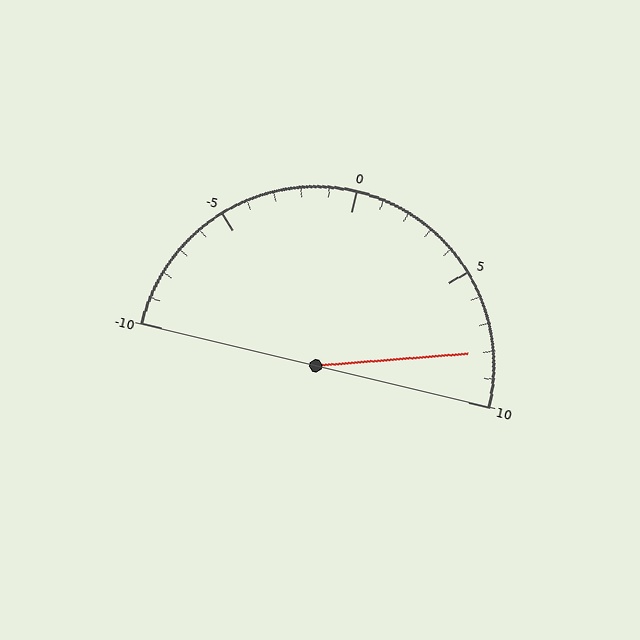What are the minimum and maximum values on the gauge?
The gauge ranges from -10 to 10.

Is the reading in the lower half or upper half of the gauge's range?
The reading is in the upper half of the range (-10 to 10).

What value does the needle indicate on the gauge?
The needle indicates approximately 8.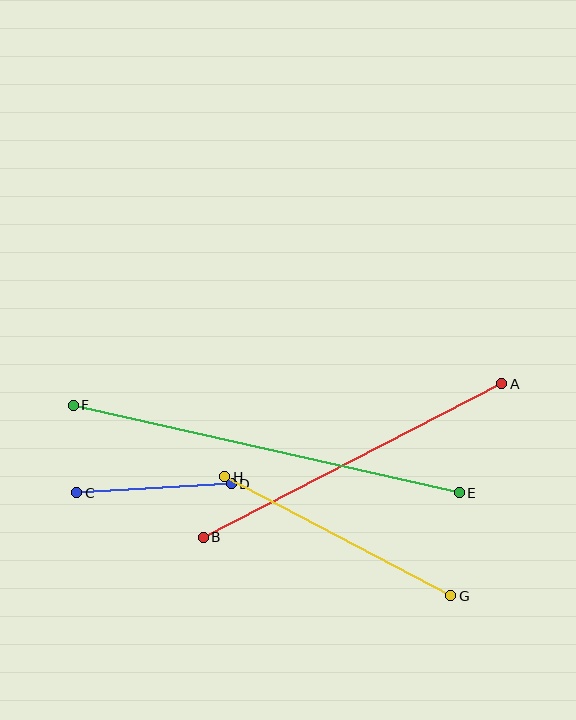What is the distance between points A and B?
The distance is approximately 335 pixels.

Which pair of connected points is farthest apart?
Points E and F are farthest apart.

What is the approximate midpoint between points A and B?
The midpoint is at approximately (352, 461) pixels.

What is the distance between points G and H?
The distance is approximately 256 pixels.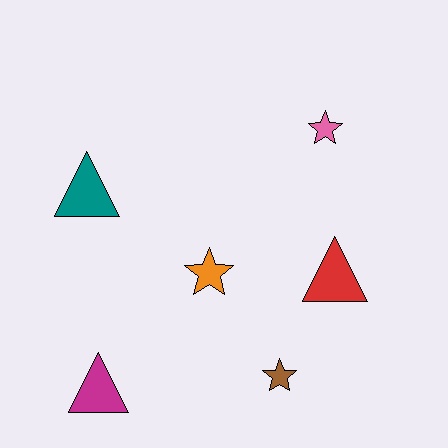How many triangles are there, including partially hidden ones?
There are 3 triangles.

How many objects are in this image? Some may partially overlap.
There are 6 objects.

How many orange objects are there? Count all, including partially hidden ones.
There is 1 orange object.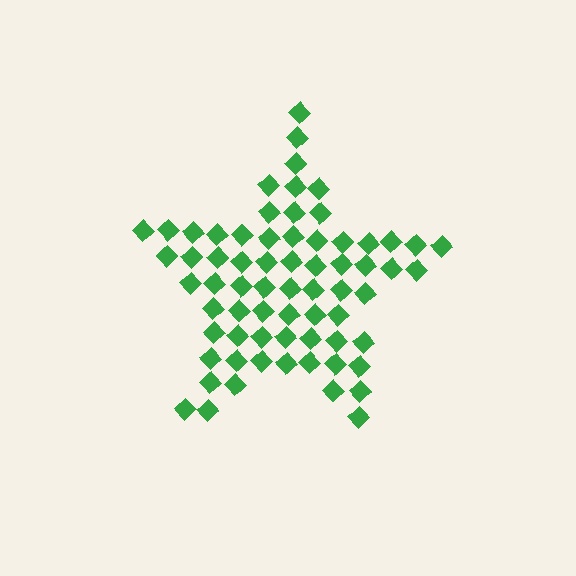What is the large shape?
The large shape is a star.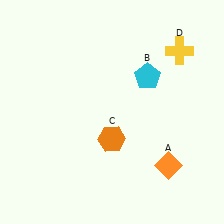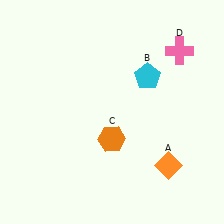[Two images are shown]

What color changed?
The cross (D) changed from yellow in Image 1 to pink in Image 2.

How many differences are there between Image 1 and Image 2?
There is 1 difference between the two images.